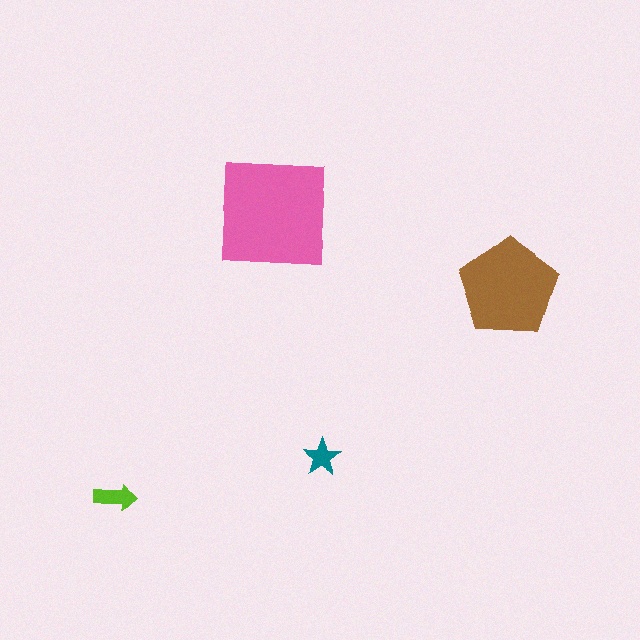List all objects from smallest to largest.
The teal star, the lime arrow, the brown pentagon, the pink square.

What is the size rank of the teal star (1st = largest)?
4th.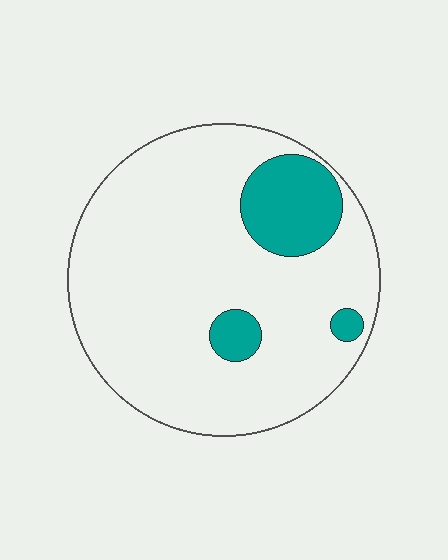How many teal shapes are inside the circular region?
3.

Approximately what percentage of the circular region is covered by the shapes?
Approximately 15%.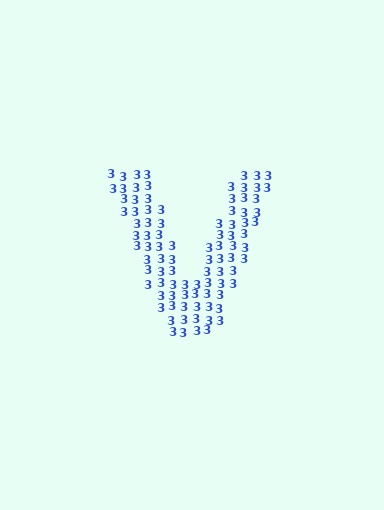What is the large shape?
The large shape is the letter V.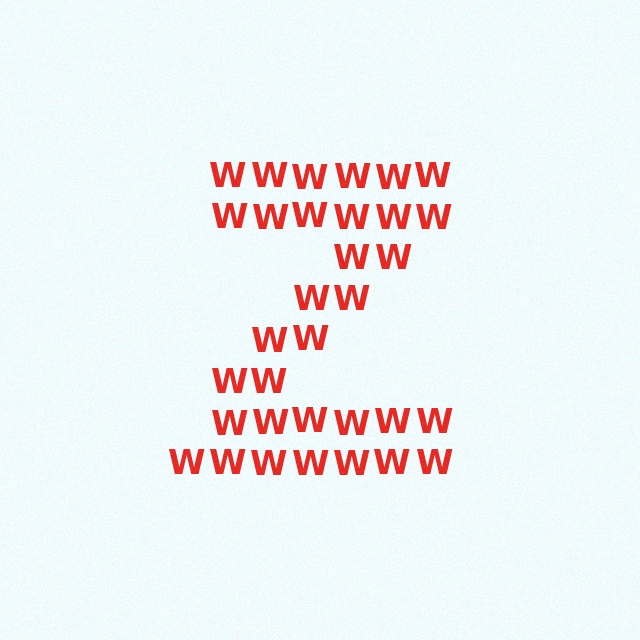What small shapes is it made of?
It is made of small letter W's.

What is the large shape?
The large shape is the letter Z.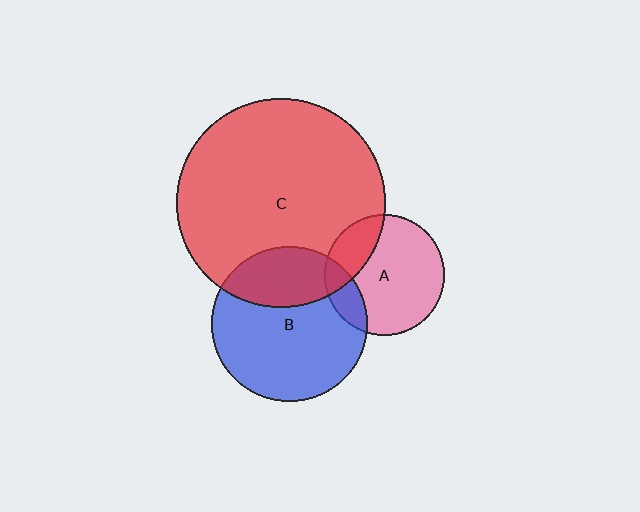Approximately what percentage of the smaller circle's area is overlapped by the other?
Approximately 30%.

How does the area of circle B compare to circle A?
Approximately 1.7 times.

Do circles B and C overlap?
Yes.